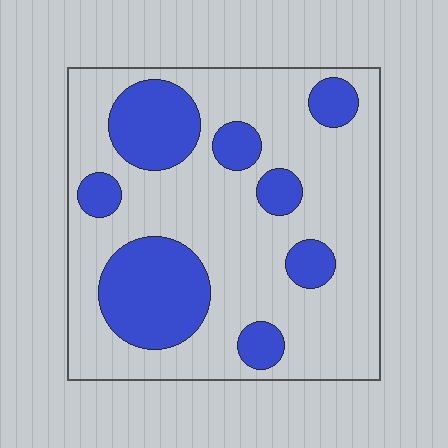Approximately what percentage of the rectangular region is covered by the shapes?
Approximately 30%.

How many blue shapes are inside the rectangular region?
8.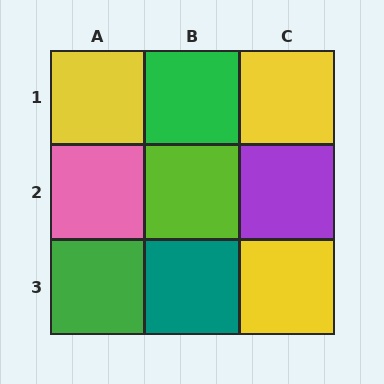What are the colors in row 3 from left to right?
Green, teal, yellow.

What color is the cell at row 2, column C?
Purple.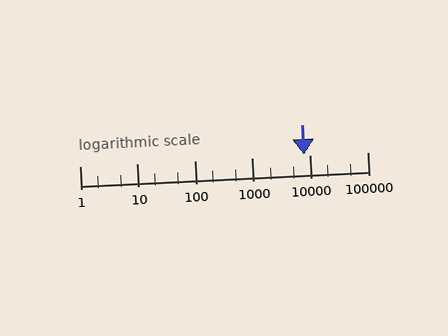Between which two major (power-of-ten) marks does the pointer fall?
The pointer is between 1000 and 10000.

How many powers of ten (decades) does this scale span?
The scale spans 5 decades, from 1 to 100000.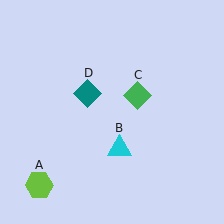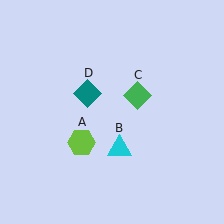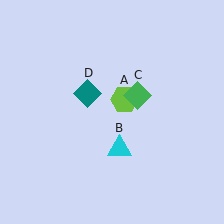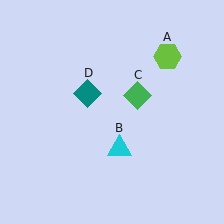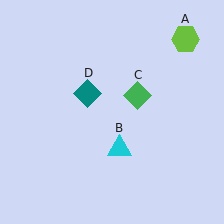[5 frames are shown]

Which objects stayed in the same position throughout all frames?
Cyan triangle (object B) and green diamond (object C) and teal diamond (object D) remained stationary.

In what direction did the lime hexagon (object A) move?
The lime hexagon (object A) moved up and to the right.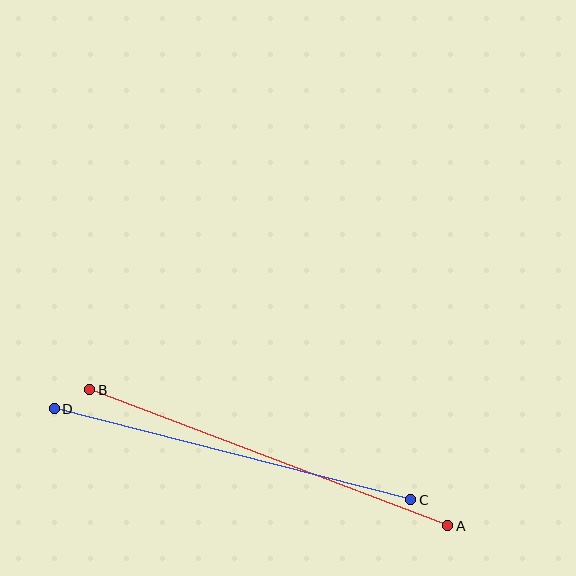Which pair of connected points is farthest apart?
Points A and B are farthest apart.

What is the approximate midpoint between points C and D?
The midpoint is at approximately (233, 454) pixels.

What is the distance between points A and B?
The distance is approximately 383 pixels.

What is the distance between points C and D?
The distance is approximately 368 pixels.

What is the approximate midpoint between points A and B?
The midpoint is at approximately (269, 458) pixels.